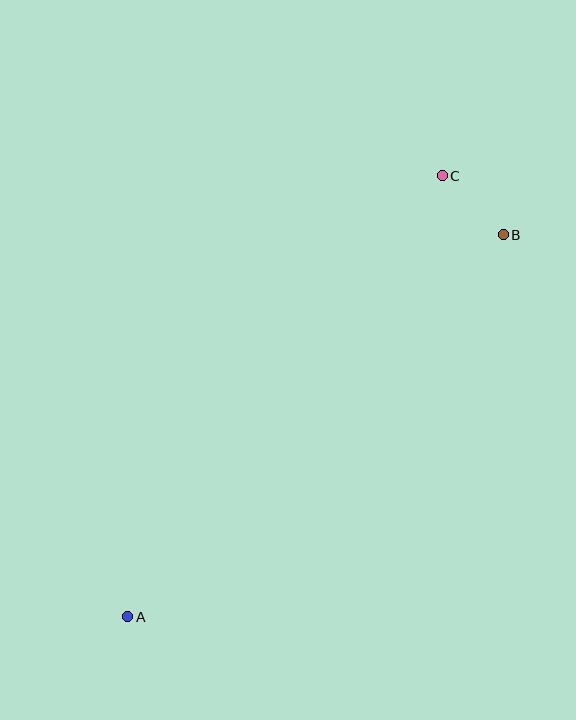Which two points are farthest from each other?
Points A and C are farthest from each other.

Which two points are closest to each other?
Points B and C are closest to each other.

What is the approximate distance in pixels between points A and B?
The distance between A and B is approximately 536 pixels.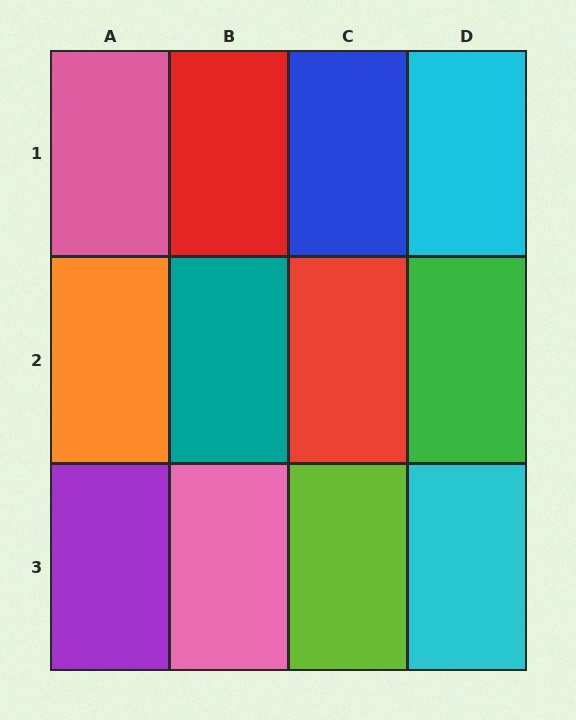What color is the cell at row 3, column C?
Lime.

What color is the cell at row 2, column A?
Orange.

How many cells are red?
2 cells are red.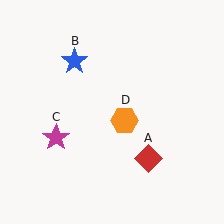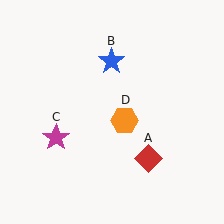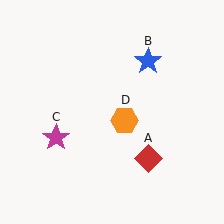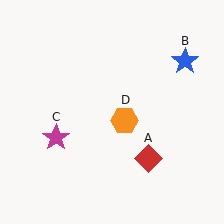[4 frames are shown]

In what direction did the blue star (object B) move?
The blue star (object B) moved right.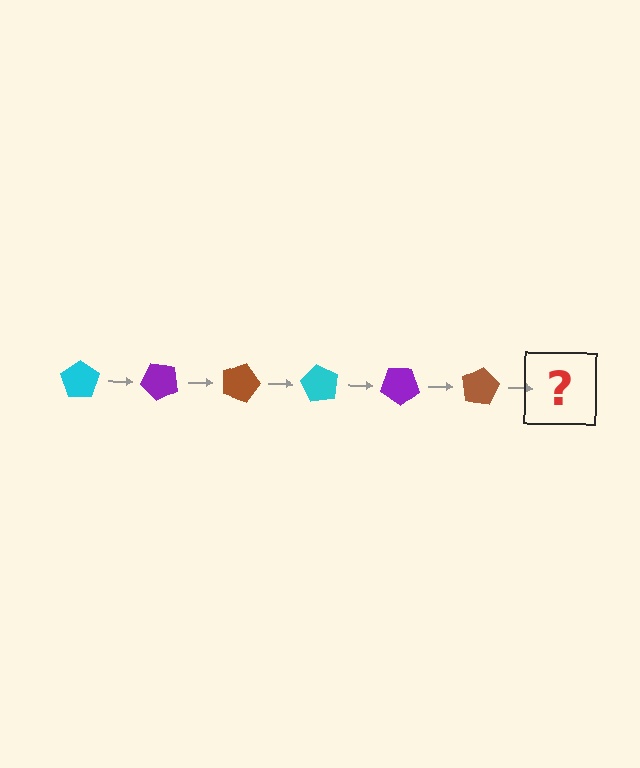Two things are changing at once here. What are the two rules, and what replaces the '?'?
The two rules are that it rotates 45 degrees each step and the color cycles through cyan, purple, and brown. The '?' should be a cyan pentagon, rotated 270 degrees from the start.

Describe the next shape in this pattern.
It should be a cyan pentagon, rotated 270 degrees from the start.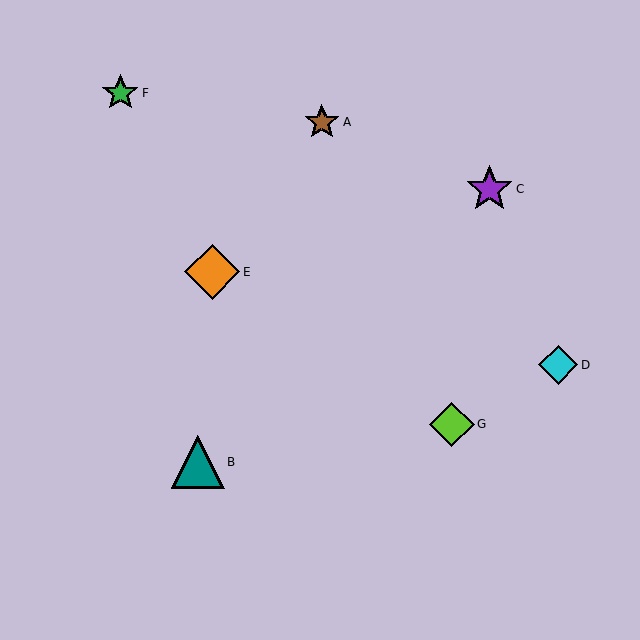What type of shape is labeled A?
Shape A is a brown star.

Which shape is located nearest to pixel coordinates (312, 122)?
The brown star (labeled A) at (322, 122) is nearest to that location.